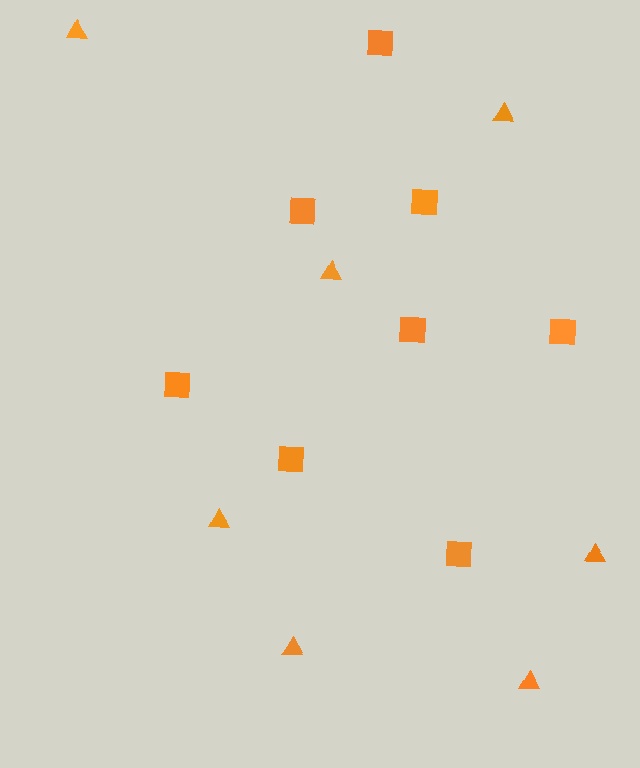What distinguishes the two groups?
There are 2 groups: one group of triangles (7) and one group of squares (8).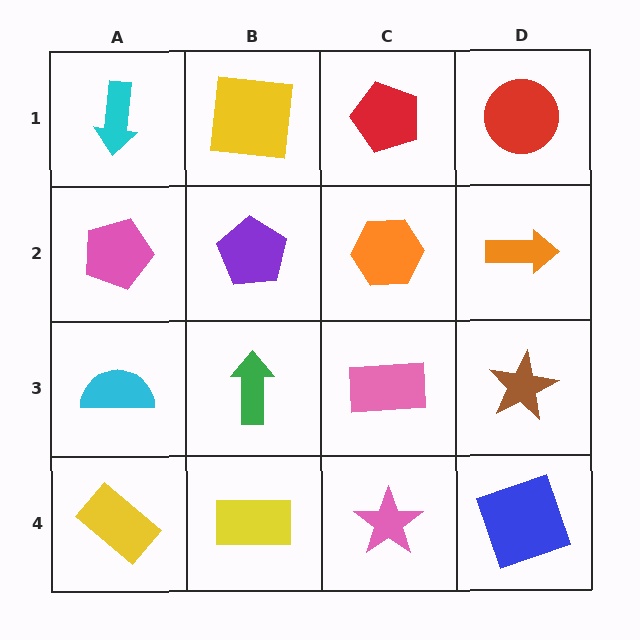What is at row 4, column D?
A blue square.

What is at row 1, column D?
A red circle.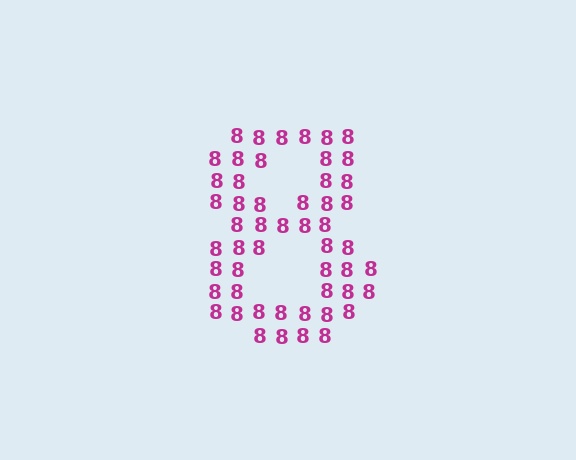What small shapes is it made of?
It is made of small digit 8's.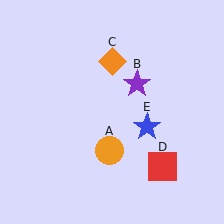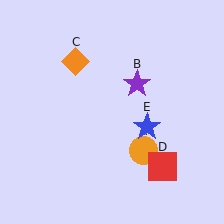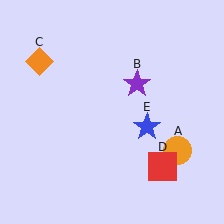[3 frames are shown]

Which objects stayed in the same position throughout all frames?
Purple star (object B) and red square (object D) and blue star (object E) remained stationary.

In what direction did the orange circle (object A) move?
The orange circle (object A) moved right.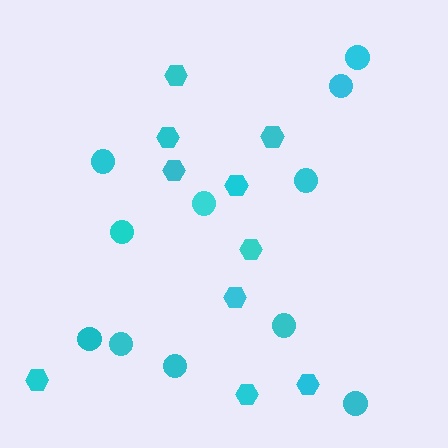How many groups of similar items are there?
There are 2 groups: one group of hexagons (10) and one group of circles (11).